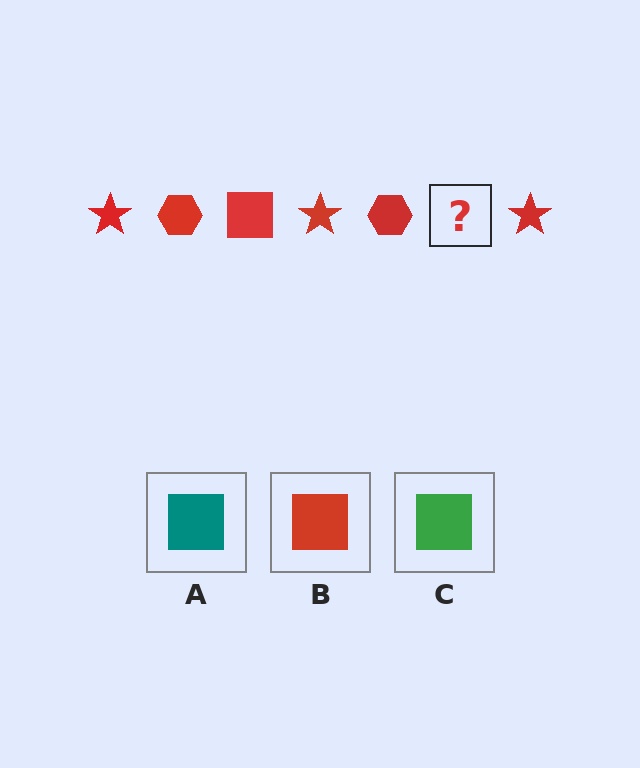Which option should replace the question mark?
Option B.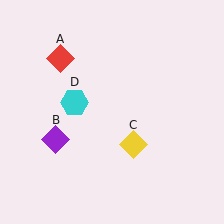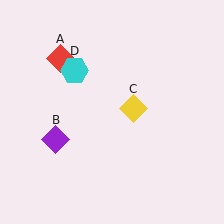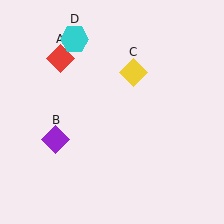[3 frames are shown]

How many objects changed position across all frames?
2 objects changed position: yellow diamond (object C), cyan hexagon (object D).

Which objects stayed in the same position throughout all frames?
Red diamond (object A) and purple diamond (object B) remained stationary.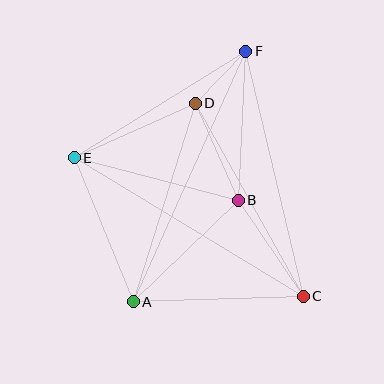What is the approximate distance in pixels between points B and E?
The distance between B and E is approximately 169 pixels.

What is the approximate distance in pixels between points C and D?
The distance between C and D is approximately 221 pixels.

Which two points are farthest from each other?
Points A and F are farthest from each other.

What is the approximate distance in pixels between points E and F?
The distance between E and F is approximately 202 pixels.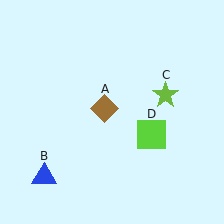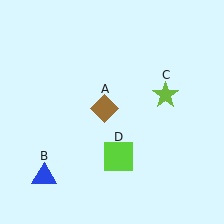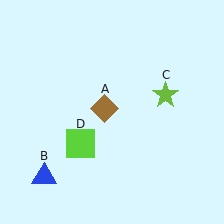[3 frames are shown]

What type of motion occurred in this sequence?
The lime square (object D) rotated clockwise around the center of the scene.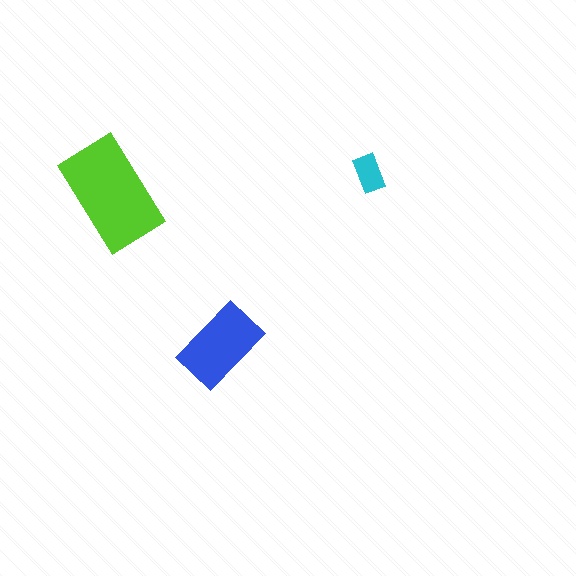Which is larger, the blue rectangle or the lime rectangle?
The lime one.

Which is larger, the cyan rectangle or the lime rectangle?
The lime one.